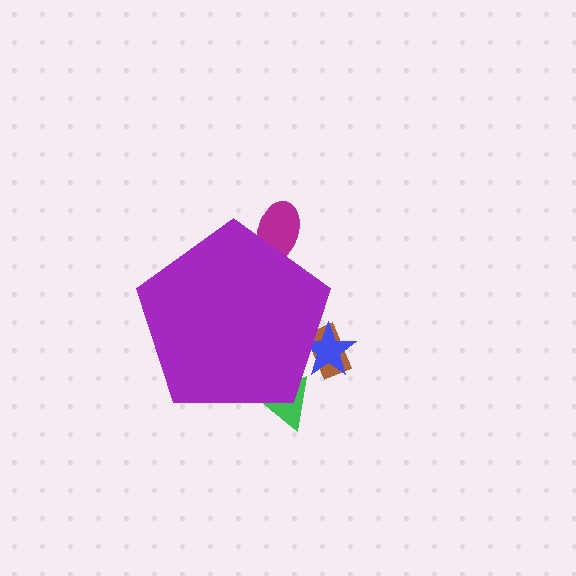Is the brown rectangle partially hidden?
Yes, the brown rectangle is partially hidden behind the purple pentagon.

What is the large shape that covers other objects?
A purple pentagon.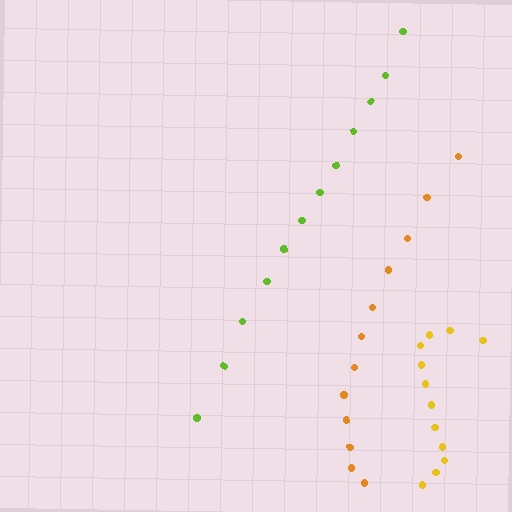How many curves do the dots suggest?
There are 3 distinct paths.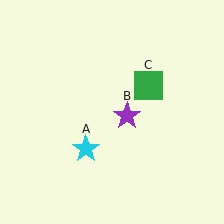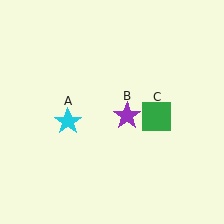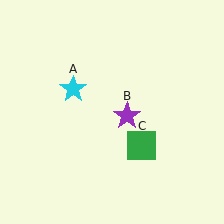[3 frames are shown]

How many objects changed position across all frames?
2 objects changed position: cyan star (object A), green square (object C).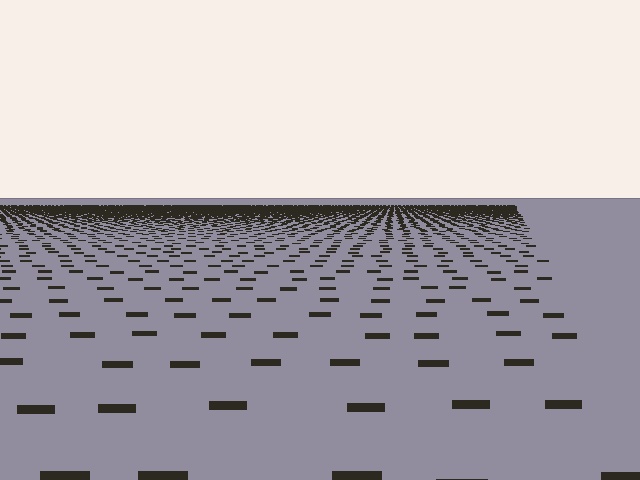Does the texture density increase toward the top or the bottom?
Density increases toward the top.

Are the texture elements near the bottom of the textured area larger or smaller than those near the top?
Larger. Near the bottom, elements are closer to the viewer and appear at a bigger on-screen size.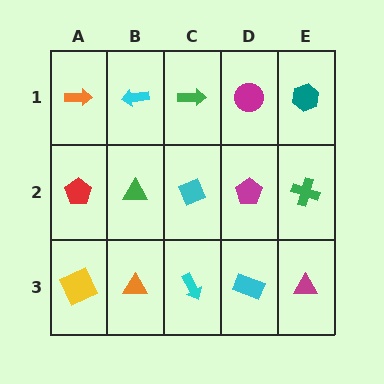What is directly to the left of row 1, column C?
A cyan arrow.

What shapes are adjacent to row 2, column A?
An orange arrow (row 1, column A), a yellow square (row 3, column A), a green triangle (row 2, column B).